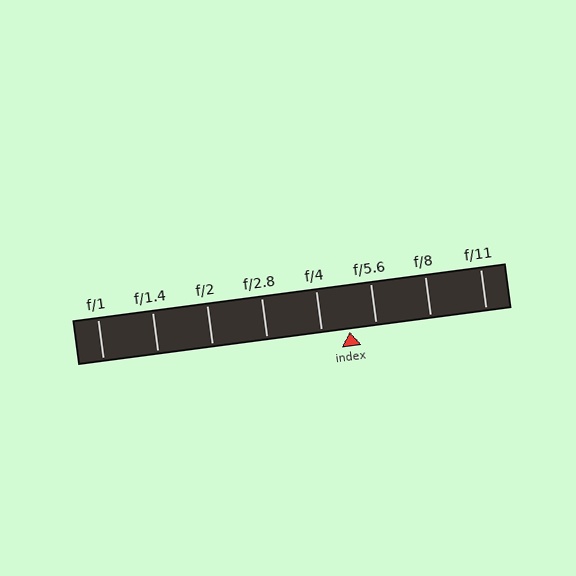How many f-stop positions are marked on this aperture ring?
There are 8 f-stop positions marked.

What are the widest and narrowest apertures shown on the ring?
The widest aperture shown is f/1 and the narrowest is f/11.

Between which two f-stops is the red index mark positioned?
The index mark is between f/4 and f/5.6.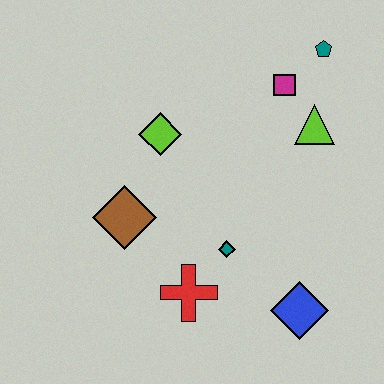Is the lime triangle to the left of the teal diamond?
No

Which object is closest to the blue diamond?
The teal diamond is closest to the blue diamond.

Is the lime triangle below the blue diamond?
No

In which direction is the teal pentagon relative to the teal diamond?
The teal pentagon is above the teal diamond.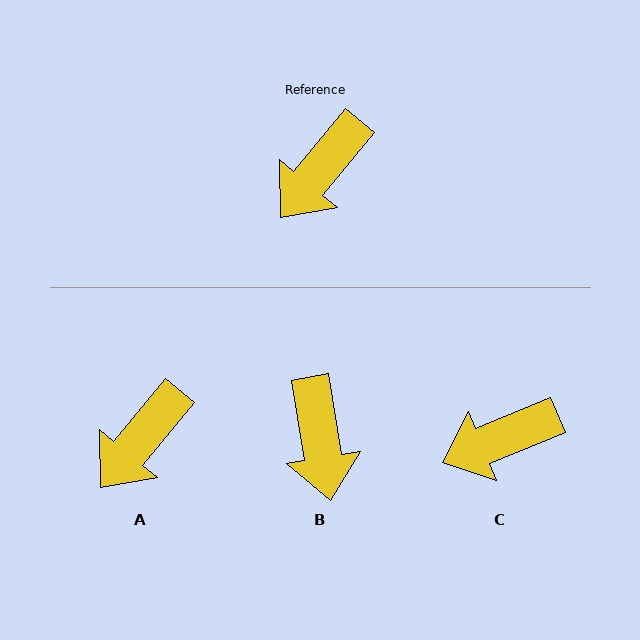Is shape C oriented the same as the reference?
No, it is off by about 28 degrees.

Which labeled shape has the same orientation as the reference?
A.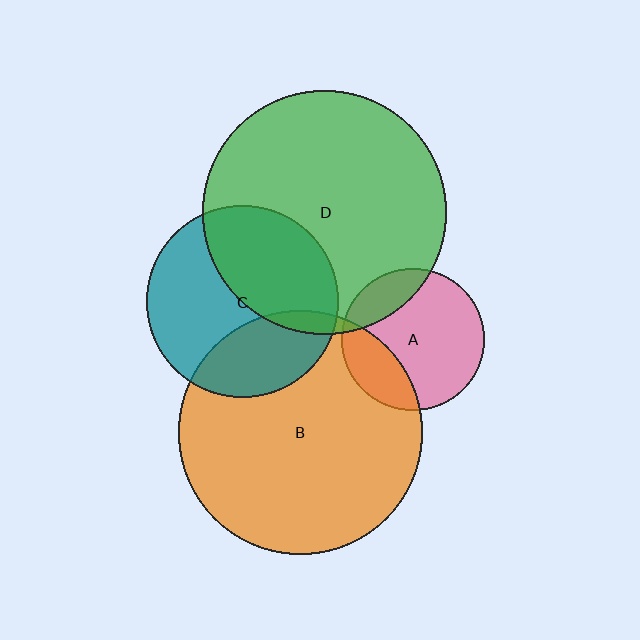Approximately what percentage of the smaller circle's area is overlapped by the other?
Approximately 25%.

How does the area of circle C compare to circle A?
Approximately 1.8 times.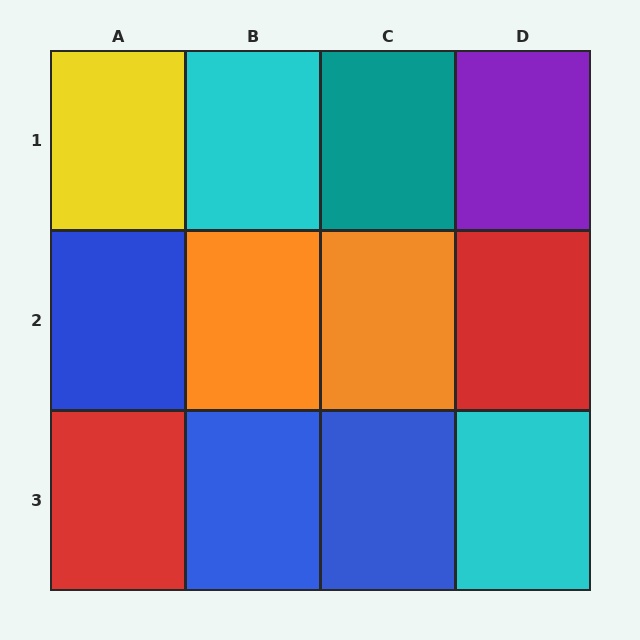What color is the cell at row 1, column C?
Teal.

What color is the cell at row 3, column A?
Red.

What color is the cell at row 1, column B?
Cyan.